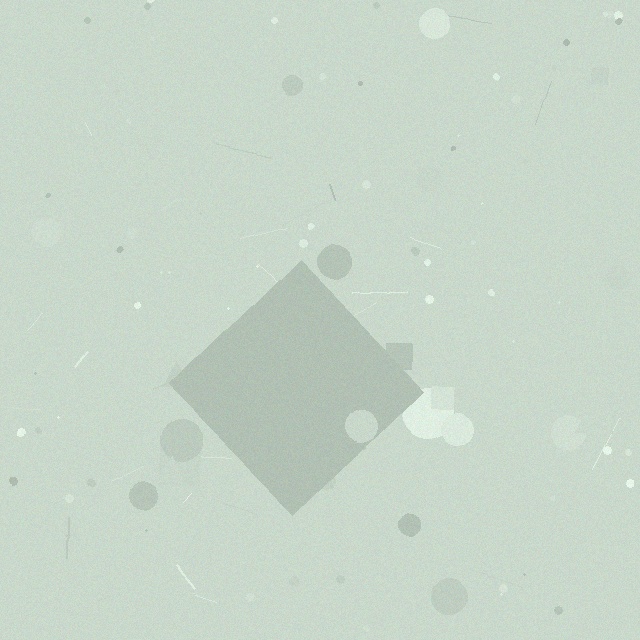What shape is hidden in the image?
A diamond is hidden in the image.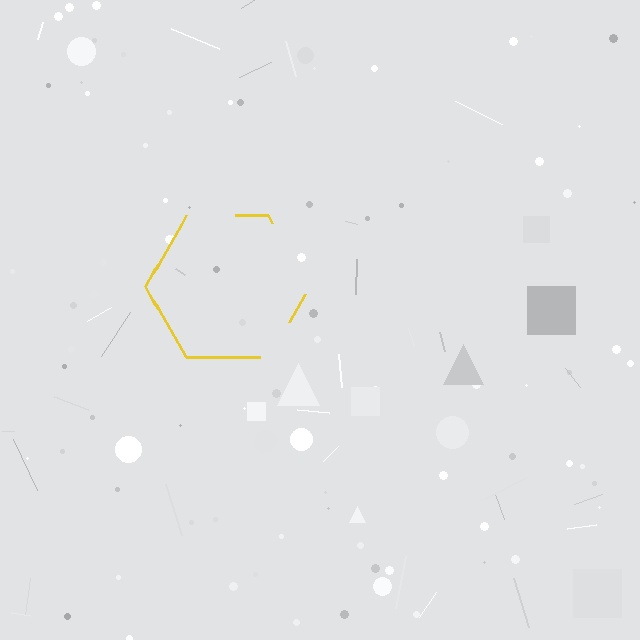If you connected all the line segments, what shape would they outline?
They would outline a hexagon.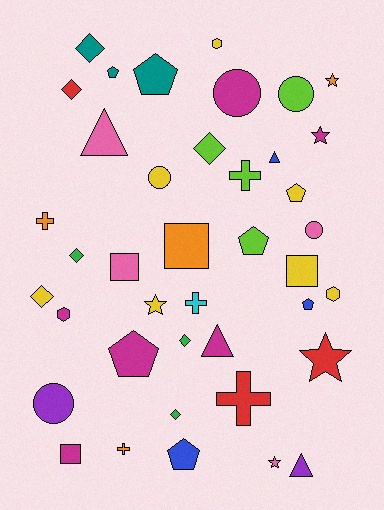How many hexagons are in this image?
There are 3 hexagons.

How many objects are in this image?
There are 40 objects.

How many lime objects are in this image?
There are 4 lime objects.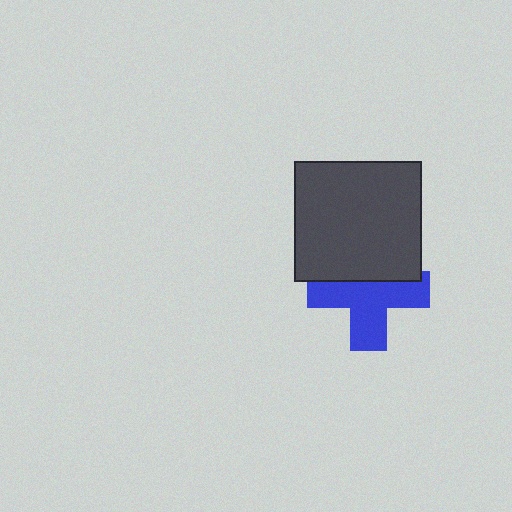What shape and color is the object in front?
The object in front is a dark gray rectangle.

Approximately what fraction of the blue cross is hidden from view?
Roughly 36% of the blue cross is hidden behind the dark gray rectangle.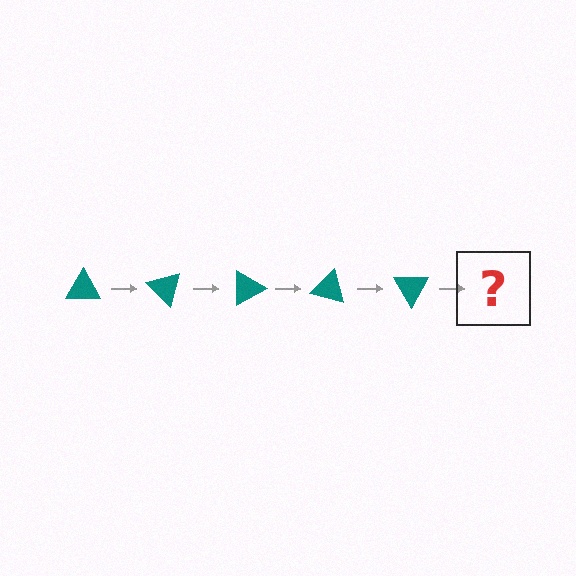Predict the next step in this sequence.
The next step is a teal triangle rotated 225 degrees.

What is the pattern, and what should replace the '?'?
The pattern is that the triangle rotates 45 degrees each step. The '?' should be a teal triangle rotated 225 degrees.